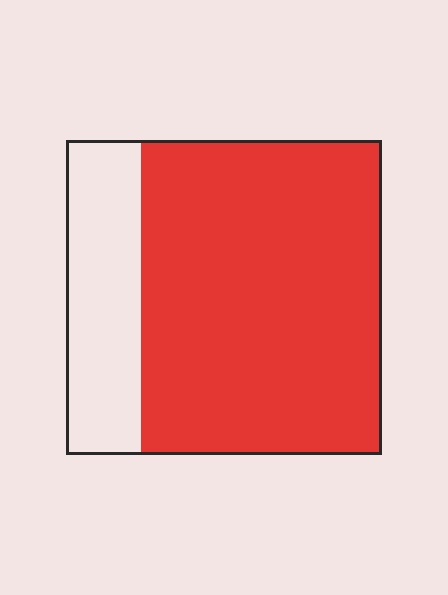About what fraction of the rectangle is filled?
About three quarters (3/4).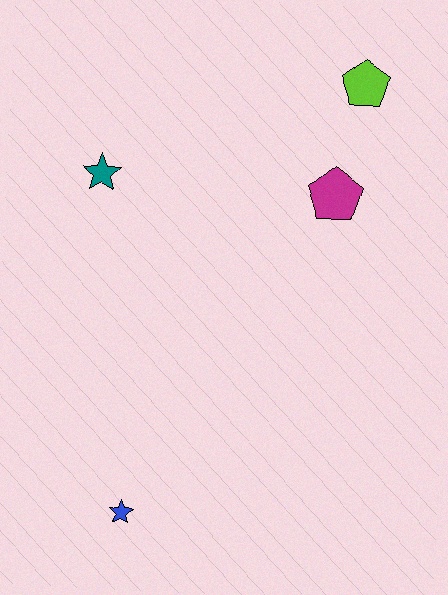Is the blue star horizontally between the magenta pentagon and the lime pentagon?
No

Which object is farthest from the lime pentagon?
The blue star is farthest from the lime pentagon.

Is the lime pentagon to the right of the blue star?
Yes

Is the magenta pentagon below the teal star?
Yes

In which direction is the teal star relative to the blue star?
The teal star is above the blue star.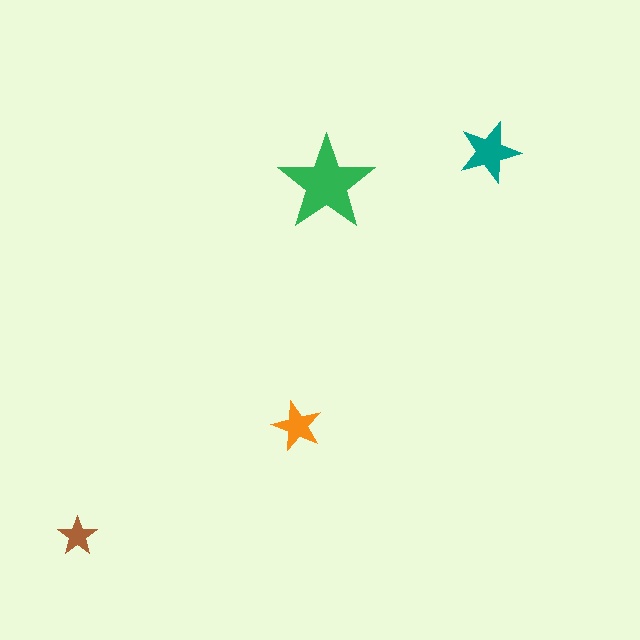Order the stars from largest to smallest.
the green one, the teal one, the orange one, the brown one.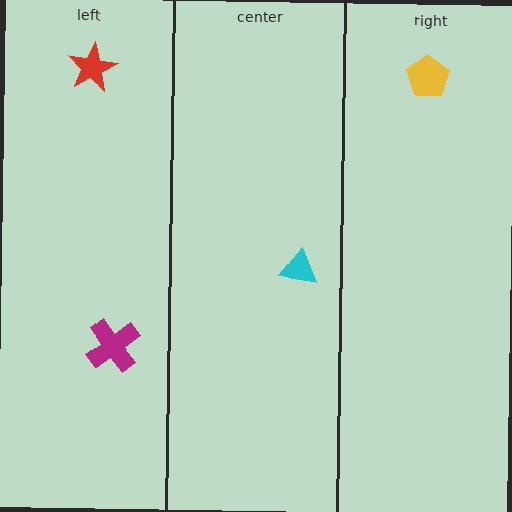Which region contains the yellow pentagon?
The right region.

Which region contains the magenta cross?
The left region.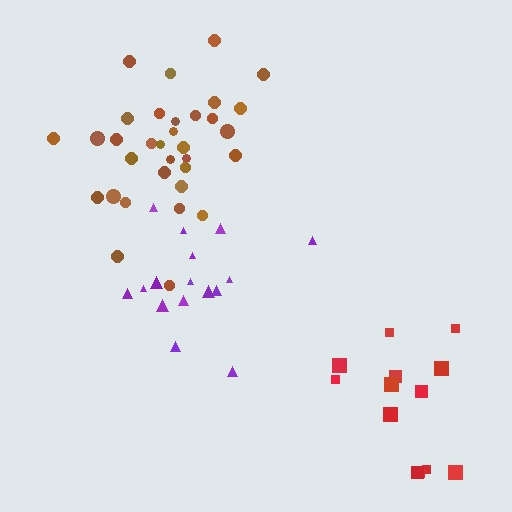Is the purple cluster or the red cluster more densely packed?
Purple.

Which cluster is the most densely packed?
Brown.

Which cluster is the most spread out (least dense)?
Red.